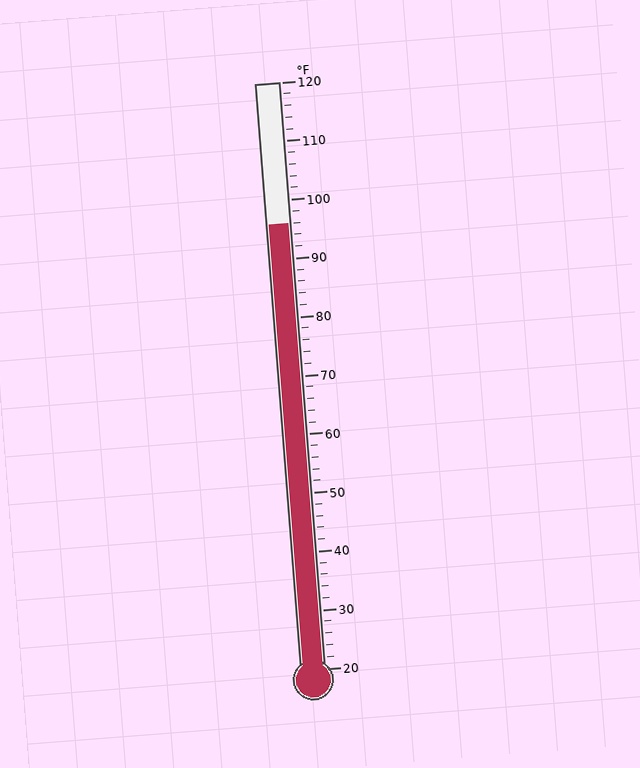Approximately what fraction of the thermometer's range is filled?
The thermometer is filled to approximately 75% of its range.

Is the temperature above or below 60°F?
The temperature is above 60°F.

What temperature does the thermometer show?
The thermometer shows approximately 96°F.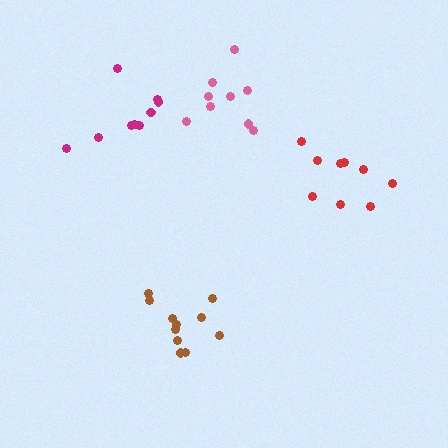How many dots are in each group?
Group 1: 11 dots, Group 2: 9 dots, Group 3: 9 dots, Group 4: 9 dots (38 total).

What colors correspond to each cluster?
The clusters are colored: brown, pink, red, magenta.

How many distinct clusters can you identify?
There are 4 distinct clusters.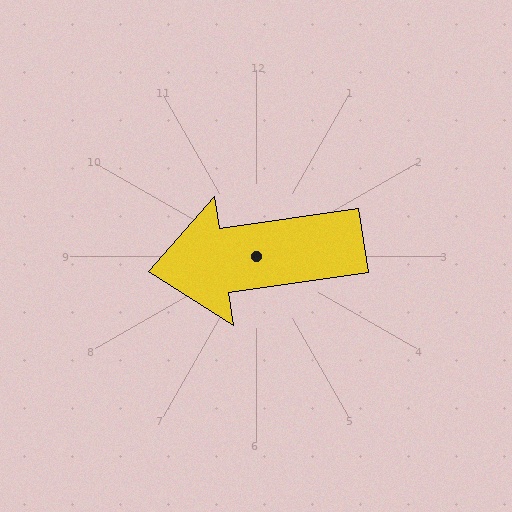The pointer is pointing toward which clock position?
Roughly 9 o'clock.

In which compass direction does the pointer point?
West.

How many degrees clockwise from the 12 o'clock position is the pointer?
Approximately 262 degrees.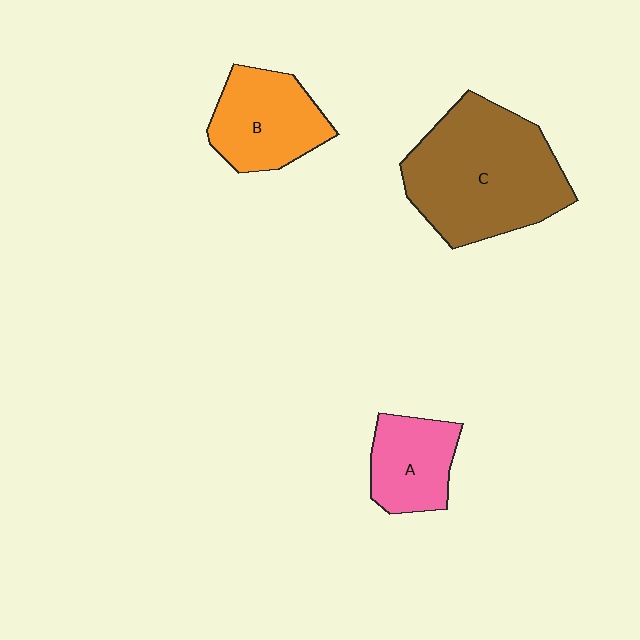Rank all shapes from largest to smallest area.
From largest to smallest: C (brown), B (orange), A (pink).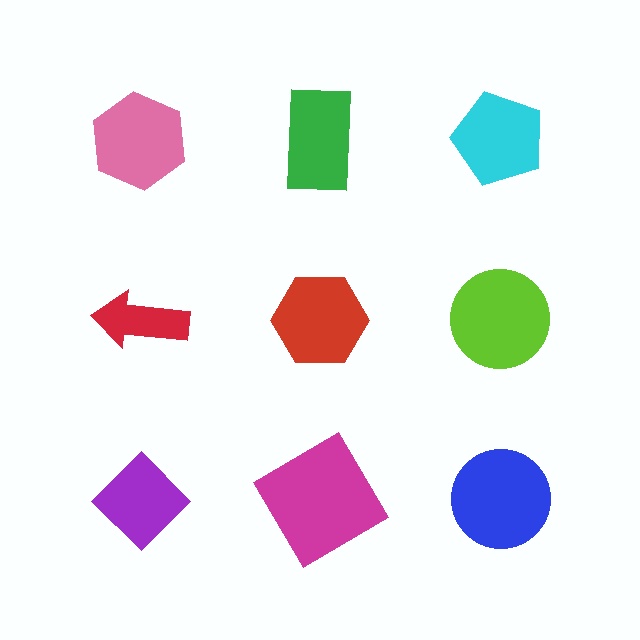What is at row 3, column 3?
A blue circle.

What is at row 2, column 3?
A lime circle.